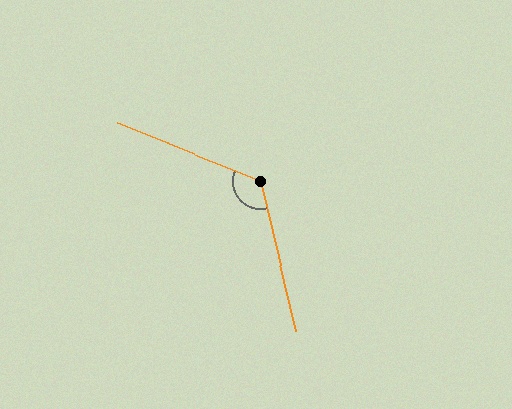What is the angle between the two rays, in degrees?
Approximately 125 degrees.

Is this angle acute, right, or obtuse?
It is obtuse.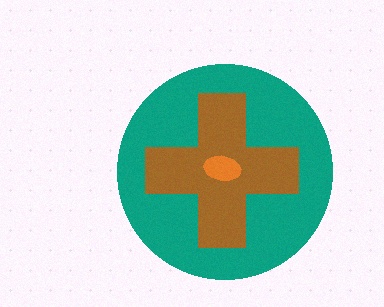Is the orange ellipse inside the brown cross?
Yes.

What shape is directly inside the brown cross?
The orange ellipse.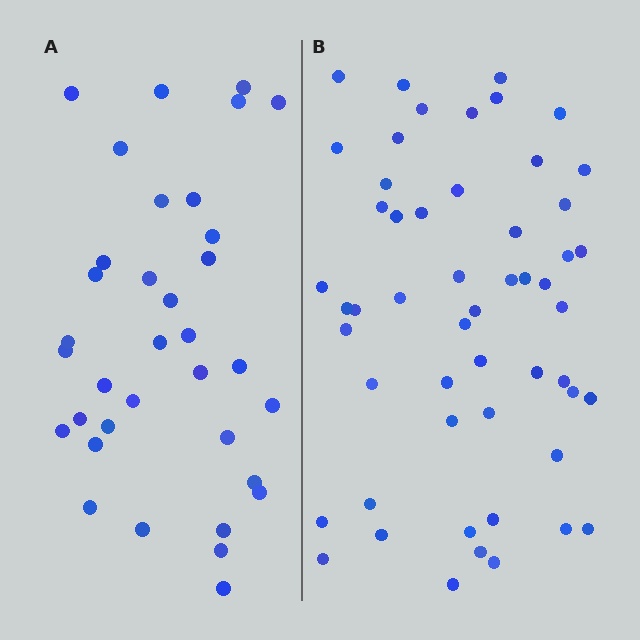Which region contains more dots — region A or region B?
Region B (the right region) has more dots.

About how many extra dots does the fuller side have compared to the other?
Region B has approximately 20 more dots than region A.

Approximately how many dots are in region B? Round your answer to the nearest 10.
About 50 dots. (The exact count is 53, which rounds to 50.)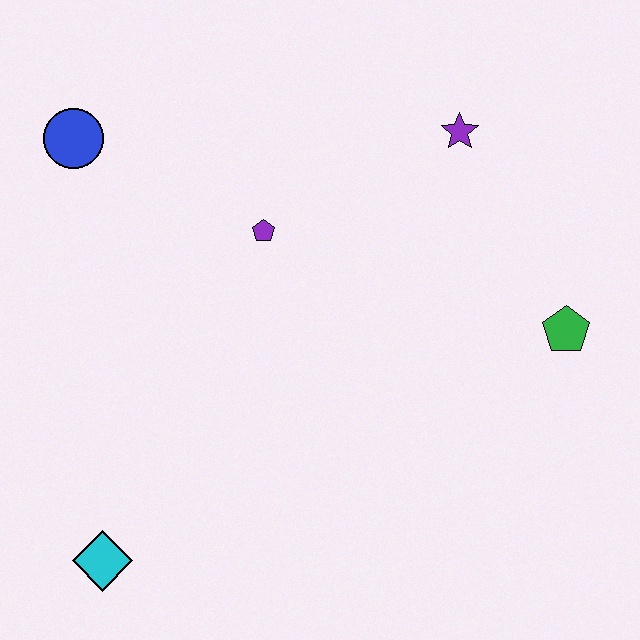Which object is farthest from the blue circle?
The green pentagon is farthest from the blue circle.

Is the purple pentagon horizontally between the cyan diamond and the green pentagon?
Yes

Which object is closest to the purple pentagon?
The blue circle is closest to the purple pentagon.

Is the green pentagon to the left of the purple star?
No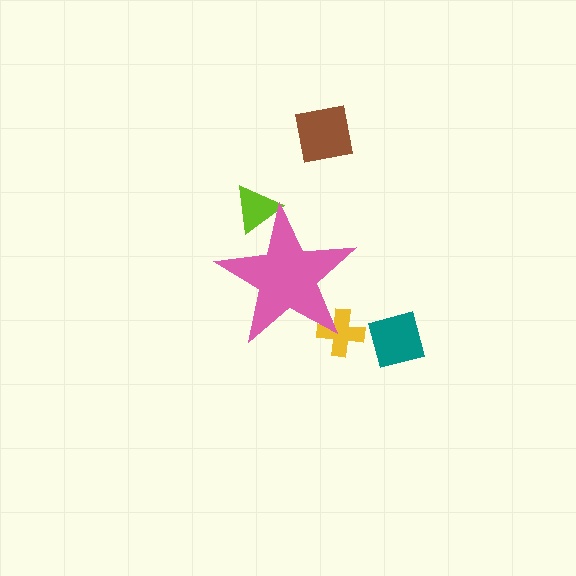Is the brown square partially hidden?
No, the brown square is fully visible.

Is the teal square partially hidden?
No, the teal square is fully visible.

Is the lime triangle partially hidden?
Yes, the lime triangle is partially hidden behind the pink star.